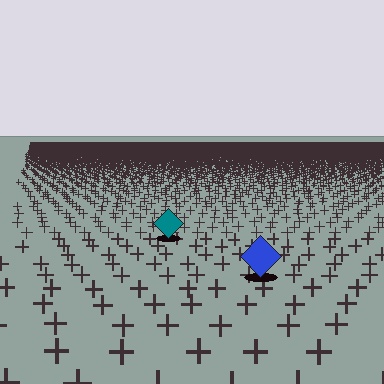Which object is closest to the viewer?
The blue diamond is closest. The texture marks near it are larger and more spread out.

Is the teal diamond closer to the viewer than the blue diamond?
No. The blue diamond is closer — you can tell from the texture gradient: the ground texture is coarser near it.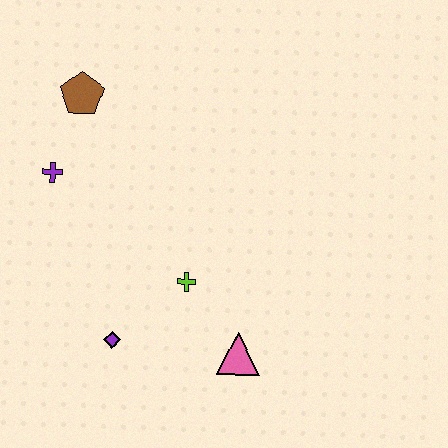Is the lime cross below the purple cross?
Yes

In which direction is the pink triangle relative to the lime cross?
The pink triangle is below the lime cross.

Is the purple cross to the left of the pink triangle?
Yes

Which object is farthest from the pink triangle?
The brown pentagon is farthest from the pink triangle.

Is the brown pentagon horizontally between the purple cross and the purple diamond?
Yes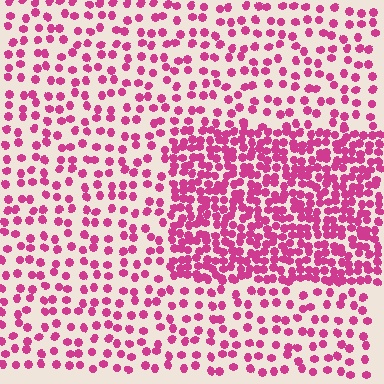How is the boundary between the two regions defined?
The boundary is defined by a change in element density (approximately 2.3x ratio). All elements are the same color, size, and shape.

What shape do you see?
I see a rectangle.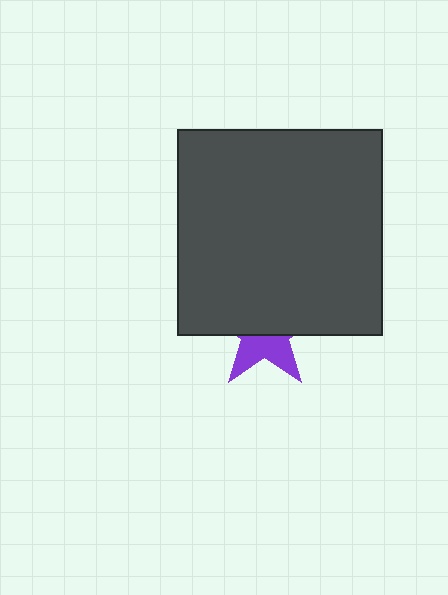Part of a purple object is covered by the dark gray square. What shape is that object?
It is a star.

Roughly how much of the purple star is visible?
A small part of it is visible (roughly 41%).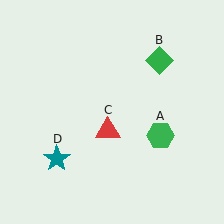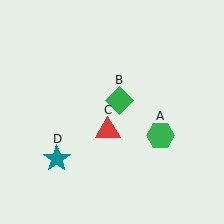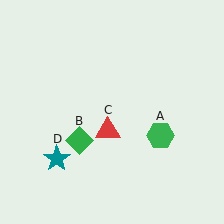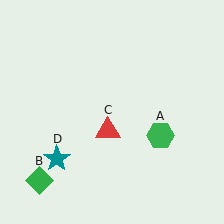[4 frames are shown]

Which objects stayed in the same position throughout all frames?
Green hexagon (object A) and red triangle (object C) and teal star (object D) remained stationary.